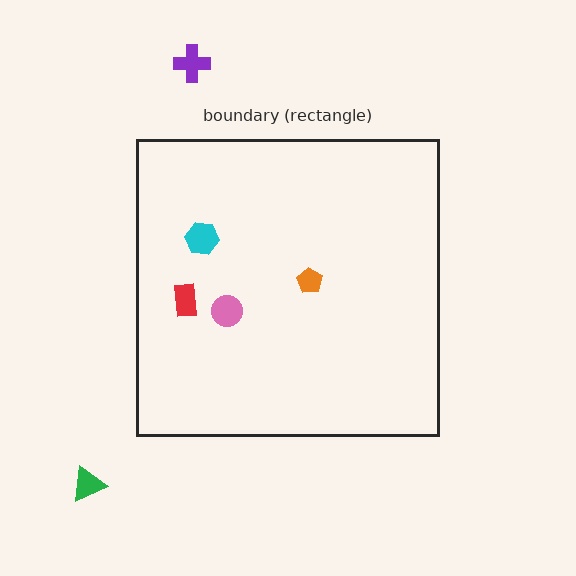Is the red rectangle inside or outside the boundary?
Inside.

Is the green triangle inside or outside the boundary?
Outside.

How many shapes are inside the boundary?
4 inside, 2 outside.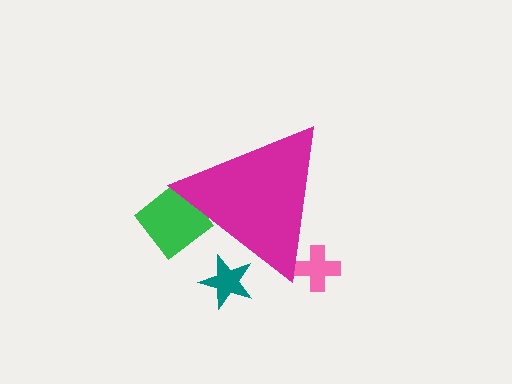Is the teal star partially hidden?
Yes, the teal star is partially hidden behind the magenta triangle.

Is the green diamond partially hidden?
Yes, the green diamond is partially hidden behind the magenta triangle.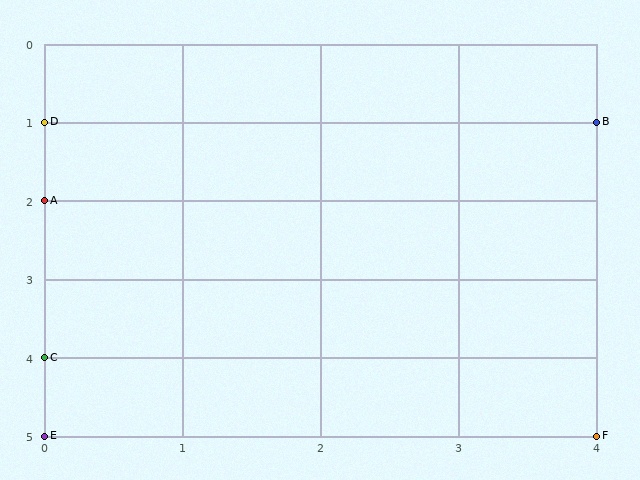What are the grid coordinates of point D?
Point D is at grid coordinates (0, 1).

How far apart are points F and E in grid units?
Points F and E are 4 columns apart.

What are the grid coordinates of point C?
Point C is at grid coordinates (0, 4).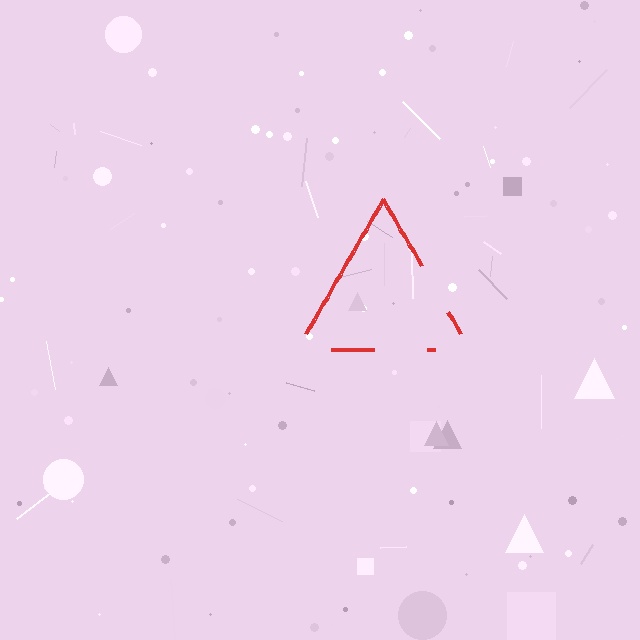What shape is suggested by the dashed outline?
The dashed outline suggests a triangle.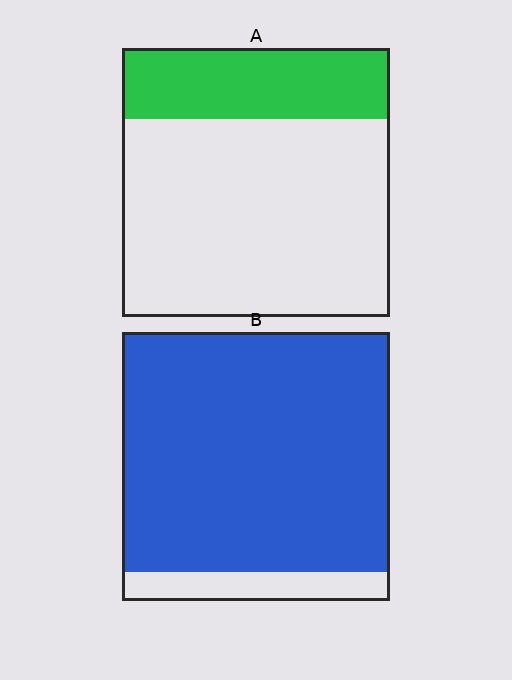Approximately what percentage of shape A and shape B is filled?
A is approximately 25% and B is approximately 90%.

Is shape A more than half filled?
No.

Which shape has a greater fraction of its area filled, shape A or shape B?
Shape B.